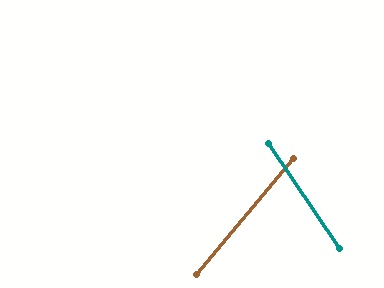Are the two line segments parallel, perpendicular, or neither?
Neither parallel nor perpendicular — they differ by about 74°.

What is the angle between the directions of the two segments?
Approximately 74 degrees.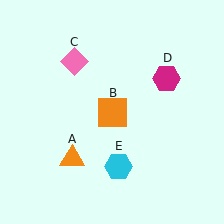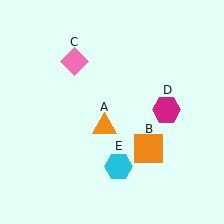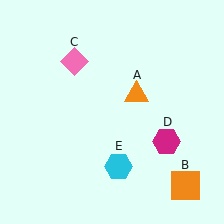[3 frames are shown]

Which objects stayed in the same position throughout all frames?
Pink diamond (object C) and cyan hexagon (object E) remained stationary.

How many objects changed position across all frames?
3 objects changed position: orange triangle (object A), orange square (object B), magenta hexagon (object D).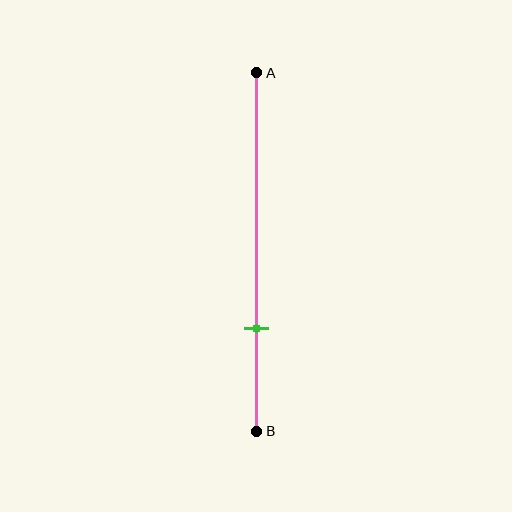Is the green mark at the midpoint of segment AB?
No, the mark is at about 70% from A, not at the 50% midpoint.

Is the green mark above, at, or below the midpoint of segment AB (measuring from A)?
The green mark is below the midpoint of segment AB.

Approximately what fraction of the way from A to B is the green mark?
The green mark is approximately 70% of the way from A to B.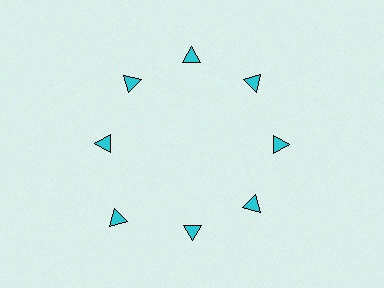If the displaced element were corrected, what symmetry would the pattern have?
It would have 8-fold rotational symmetry — the pattern would map onto itself every 45 degrees.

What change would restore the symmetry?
The symmetry would be restored by moving it inward, back onto the ring so that all 8 triangles sit at equal angles and equal distance from the center.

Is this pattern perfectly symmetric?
No. The 8 cyan triangles are arranged in a ring, but one element near the 8 o'clock position is pushed outward from the center, breaking the 8-fold rotational symmetry.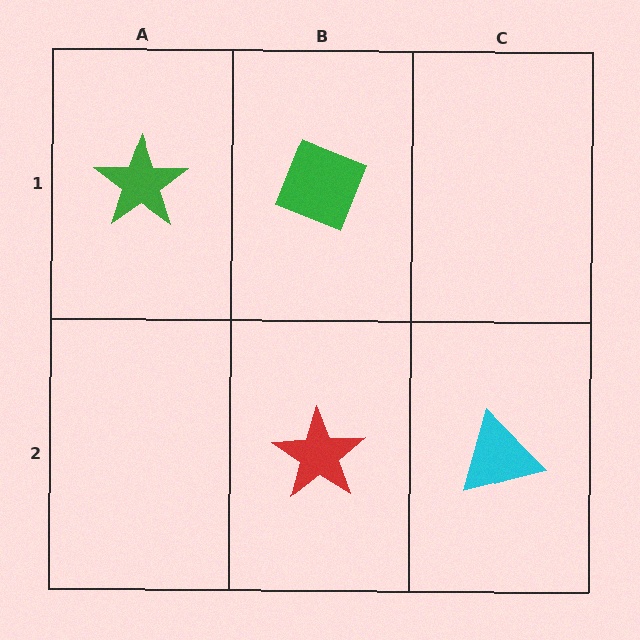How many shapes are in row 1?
2 shapes.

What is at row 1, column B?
A green diamond.